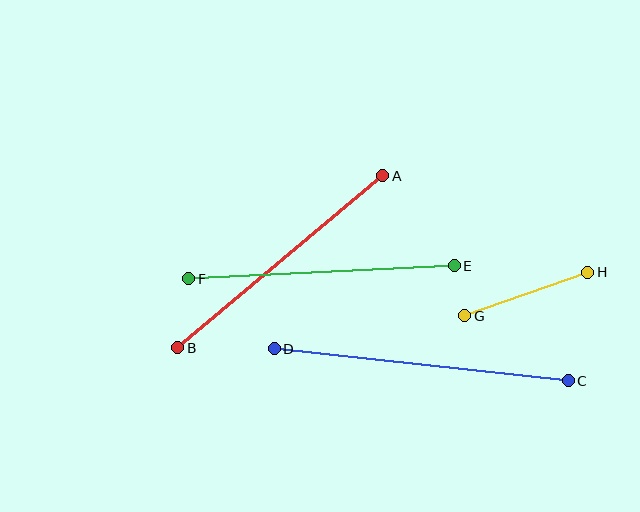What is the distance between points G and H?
The distance is approximately 130 pixels.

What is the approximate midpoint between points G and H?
The midpoint is at approximately (526, 294) pixels.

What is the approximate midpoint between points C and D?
The midpoint is at approximately (421, 365) pixels.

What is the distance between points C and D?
The distance is approximately 296 pixels.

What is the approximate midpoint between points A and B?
The midpoint is at approximately (280, 262) pixels.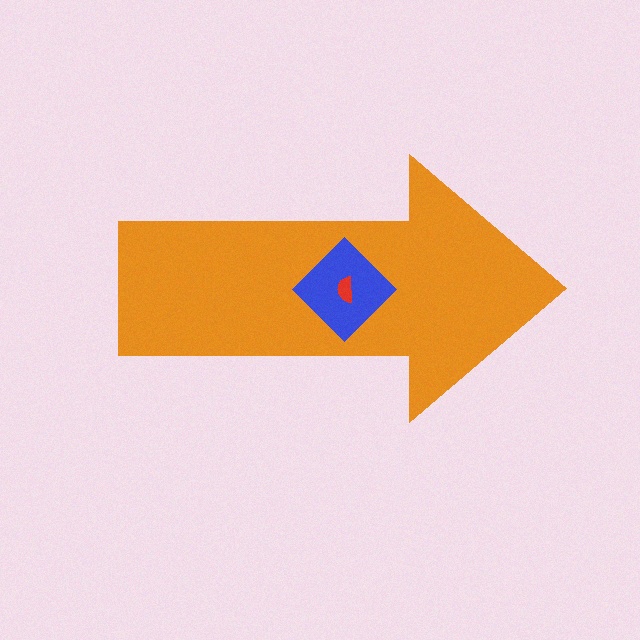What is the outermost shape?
The orange arrow.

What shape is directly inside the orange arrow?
The blue diamond.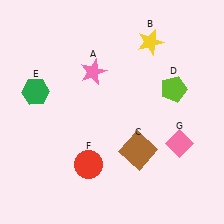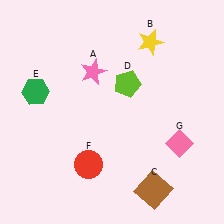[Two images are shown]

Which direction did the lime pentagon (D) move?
The lime pentagon (D) moved left.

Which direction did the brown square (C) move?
The brown square (C) moved down.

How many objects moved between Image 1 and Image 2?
2 objects moved between the two images.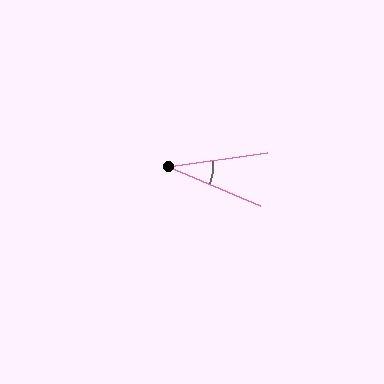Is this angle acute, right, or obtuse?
It is acute.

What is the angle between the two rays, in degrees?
Approximately 31 degrees.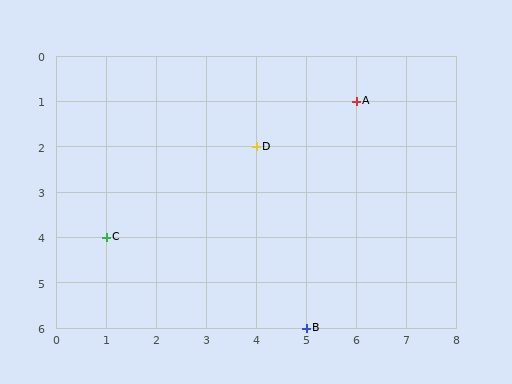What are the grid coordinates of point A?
Point A is at grid coordinates (6, 1).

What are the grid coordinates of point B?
Point B is at grid coordinates (5, 6).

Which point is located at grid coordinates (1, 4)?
Point C is at (1, 4).